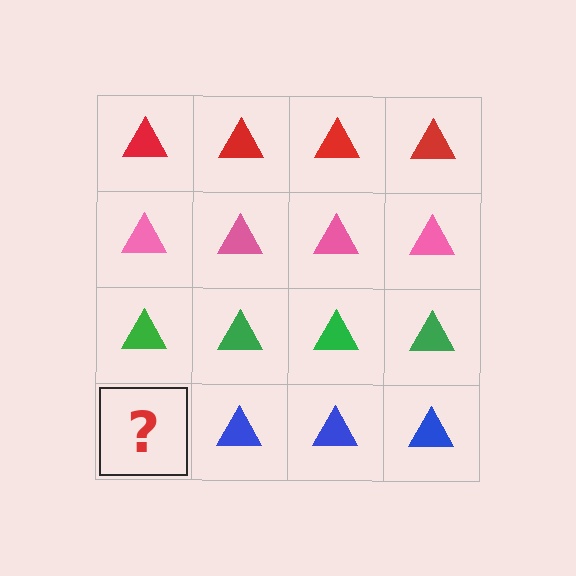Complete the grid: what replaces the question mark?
The question mark should be replaced with a blue triangle.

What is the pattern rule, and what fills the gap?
The rule is that each row has a consistent color. The gap should be filled with a blue triangle.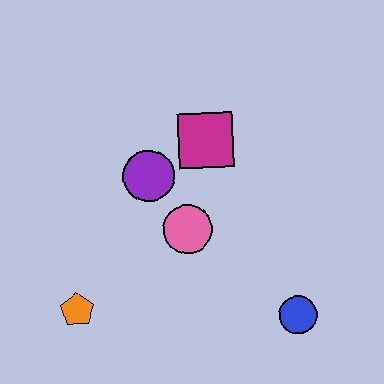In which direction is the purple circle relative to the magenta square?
The purple circle is to the left of the magenta square.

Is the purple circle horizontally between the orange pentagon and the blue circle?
Yes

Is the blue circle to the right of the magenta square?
Yes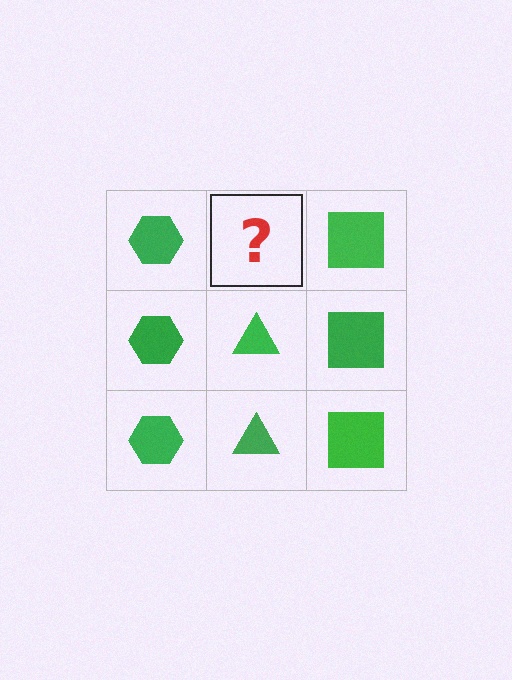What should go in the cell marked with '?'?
The missing cell should contain a green triangle.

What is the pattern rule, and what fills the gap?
The rule is that each column has a consistent shape. The gap should be filled with a green triangle.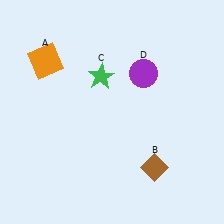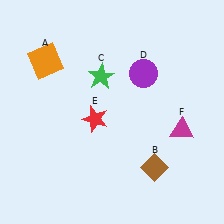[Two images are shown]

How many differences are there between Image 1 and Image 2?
There are 2 differences between the two images.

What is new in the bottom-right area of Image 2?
A magenta triangle (F) was added in the bottom-right area of Image 2.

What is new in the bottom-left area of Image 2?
A red star (E) was added in the bottom-left area of Image 2.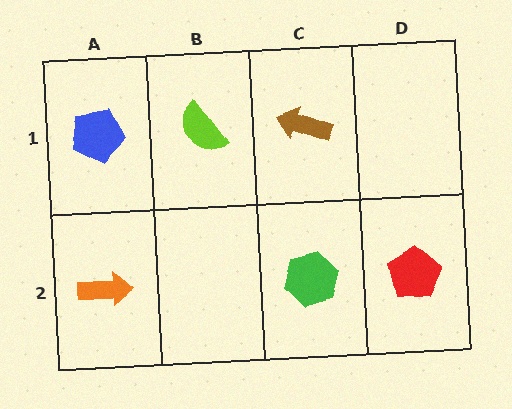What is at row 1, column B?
A lime semicircle.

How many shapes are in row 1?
3 shapes.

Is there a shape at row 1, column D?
No, that cell is empty.